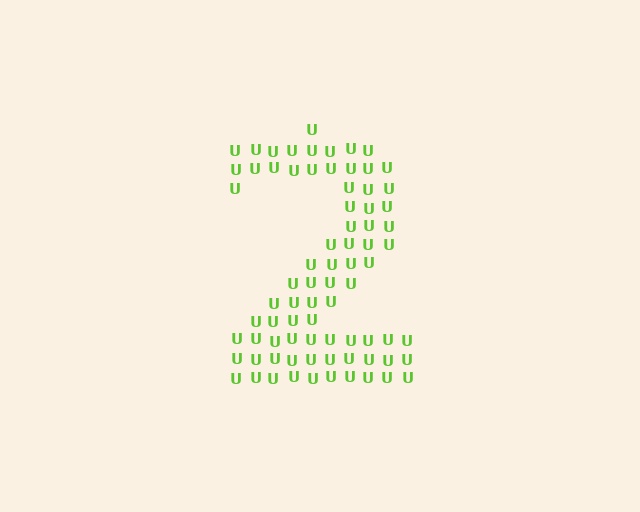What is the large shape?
The large shape is the digit 2.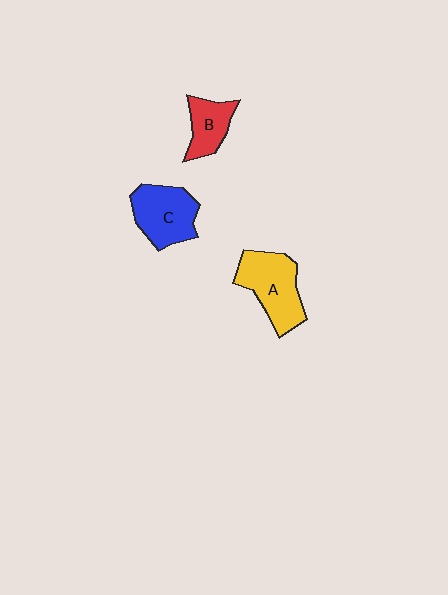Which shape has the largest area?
Shape A (yellow).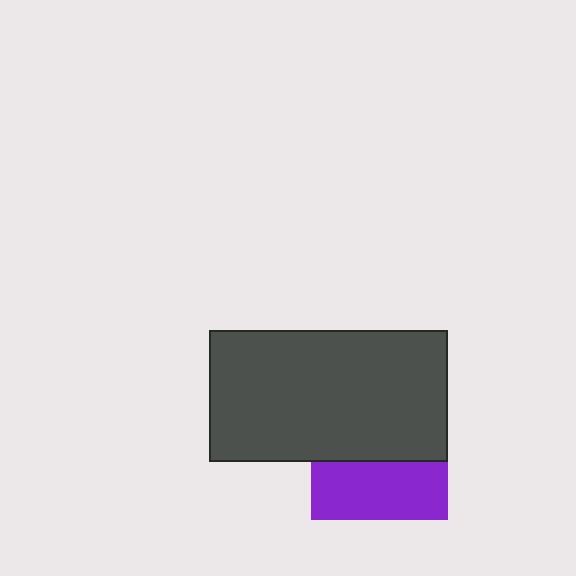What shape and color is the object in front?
The object in front is a dark gray rectangle.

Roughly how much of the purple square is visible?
A small part of it is visible (roughly 43%).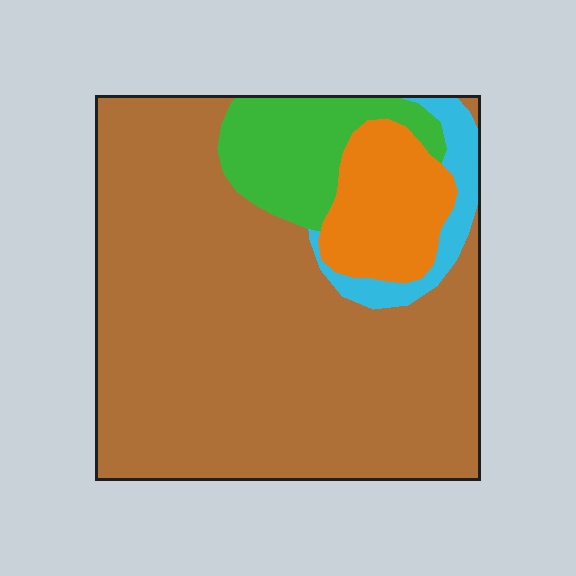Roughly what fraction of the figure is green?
Green takes up about one eighth (1/8) of the figure.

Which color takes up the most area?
Brown, at roughly 70%.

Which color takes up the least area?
Cyan, at roughly 5%.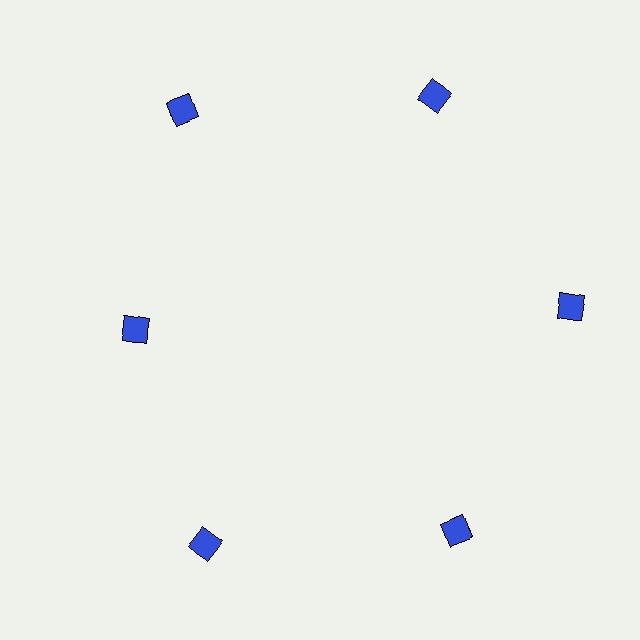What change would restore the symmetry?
The symmetry would be restored by moving it outward, back onto the ring so that all 6 diamonds sit at equal angles and equal distance from the center.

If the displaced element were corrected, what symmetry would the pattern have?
It would have 6-fold rotational symmetry — the pattern would map onto itself every 60 degrees.